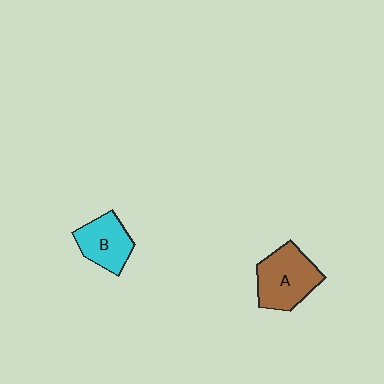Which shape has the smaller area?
Shape B (cyan).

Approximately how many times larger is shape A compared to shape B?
Approximately 1.3 times.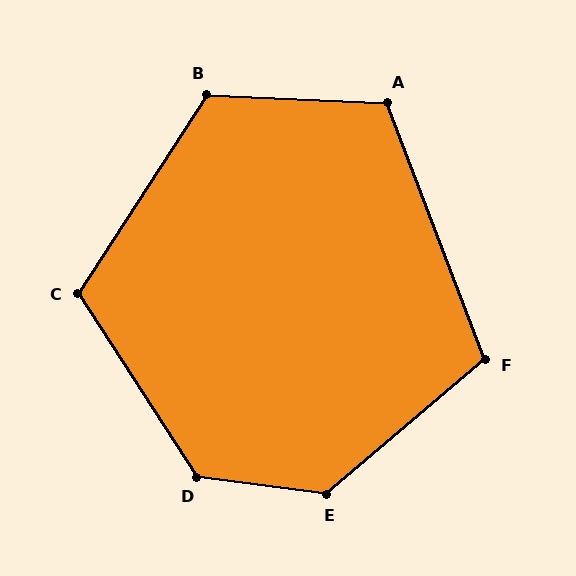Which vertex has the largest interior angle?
E, at approximately 132 degrees.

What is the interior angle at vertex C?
Approximately 114 degrees (obtuse).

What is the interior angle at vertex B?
Approximately 120 degrees (obtuse).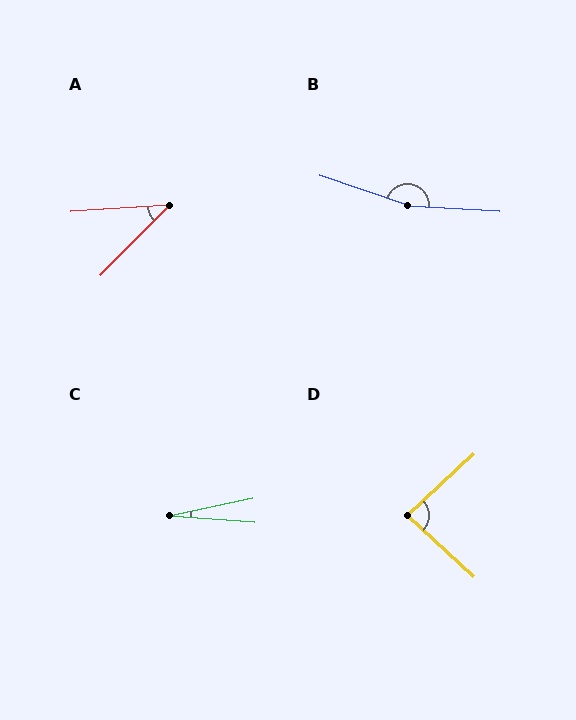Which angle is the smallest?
C, at approximately 16 degrees.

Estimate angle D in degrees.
Approximately 86 degrees.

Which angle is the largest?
B, at approximately 165 degrees.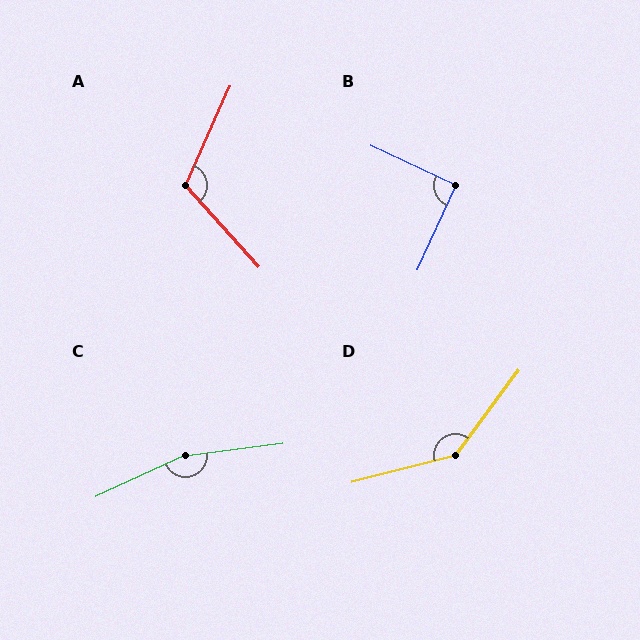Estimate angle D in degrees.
Approximately 141 degrees.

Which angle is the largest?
C, at approximately 162 degrees.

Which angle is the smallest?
B, at approximately 91 degrees.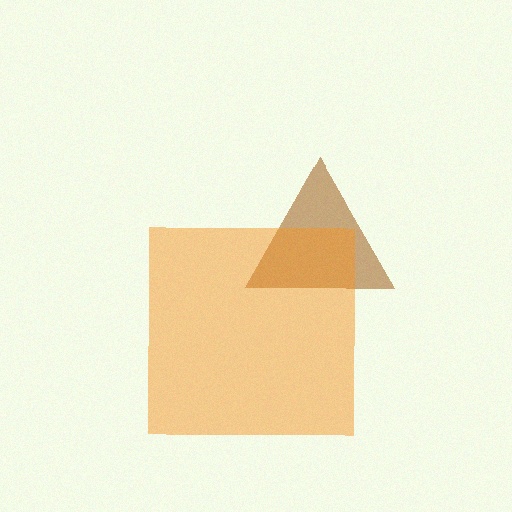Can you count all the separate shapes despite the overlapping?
Yes, there are 2 separate shapes.